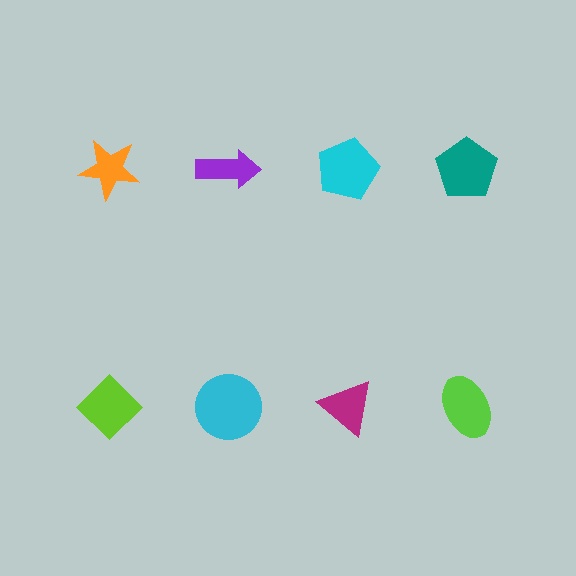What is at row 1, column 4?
A teal pentagon.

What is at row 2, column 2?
A cyan circle.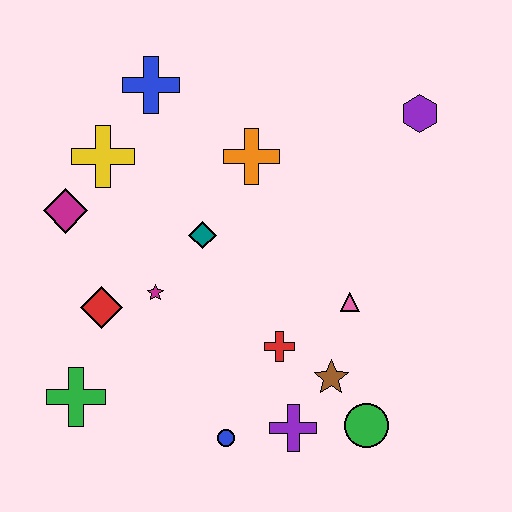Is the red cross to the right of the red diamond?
Yes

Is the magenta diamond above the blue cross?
No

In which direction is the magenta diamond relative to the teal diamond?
The magenta diamond is to the left of the teal diamond.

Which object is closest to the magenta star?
The red diamond is closest to the magenta star.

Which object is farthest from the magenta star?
The purple hexagon is farthest from the magenta star.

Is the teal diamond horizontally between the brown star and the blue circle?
No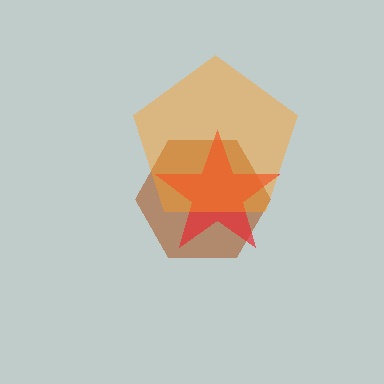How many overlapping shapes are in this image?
There are 3 overlapping shapes in the image.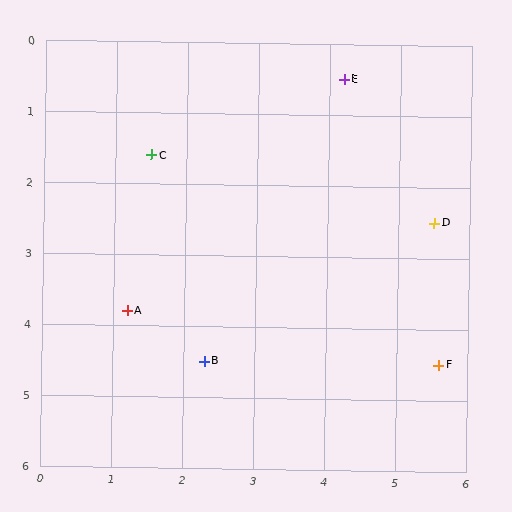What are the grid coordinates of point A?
Point A is at approximately (1.2, 3.8).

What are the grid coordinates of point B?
Point B is at approximately (2.3, 4.5).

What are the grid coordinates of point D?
Point D is at approximately (5.5, 2.5).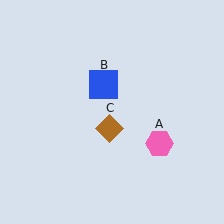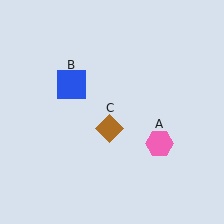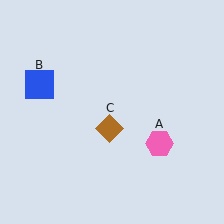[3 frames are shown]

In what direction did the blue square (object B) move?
The blue square (object B) moved left.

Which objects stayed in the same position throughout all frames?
Pink hexagon (object A) and brown diamond (object C) remained stationary.